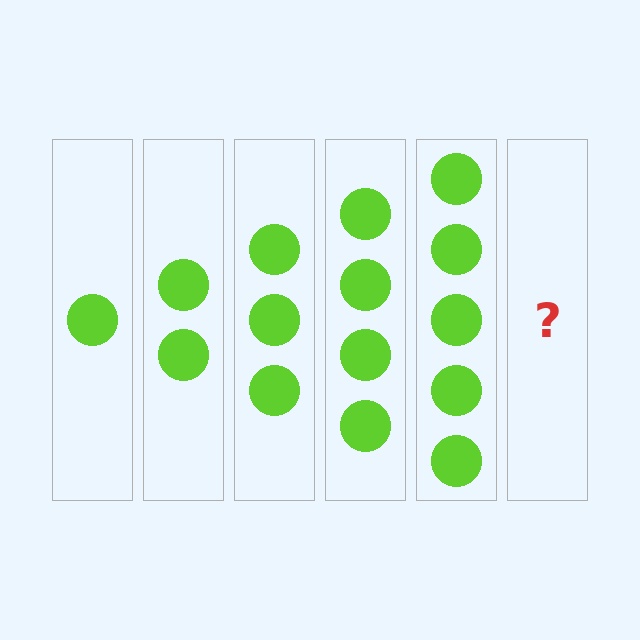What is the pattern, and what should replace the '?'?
The pattern is that each step adds one more circle. The '?' should be 6 circles.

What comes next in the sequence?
The next element should be 6 circles.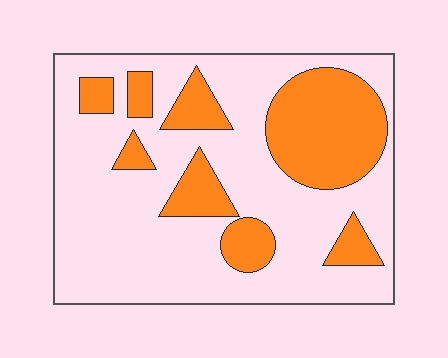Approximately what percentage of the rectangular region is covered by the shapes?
Approximately 30%.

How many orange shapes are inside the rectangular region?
8.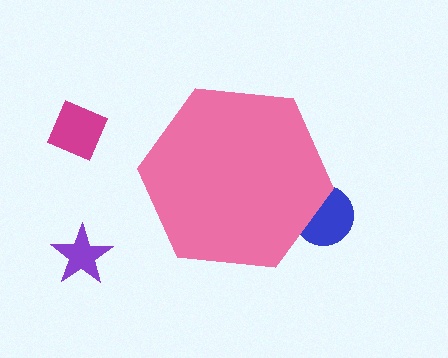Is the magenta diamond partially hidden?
No, the magenta diamond is fully visible.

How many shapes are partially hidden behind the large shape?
1 shape is partially hidden.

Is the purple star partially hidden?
No, the purple star is fully visible.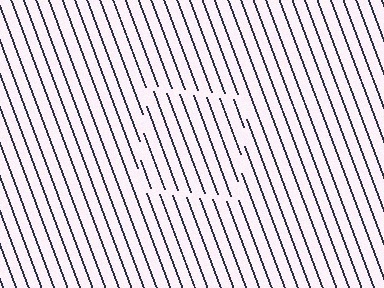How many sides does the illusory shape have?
4 sides — the line-ends trace a square.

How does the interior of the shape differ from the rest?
The interior of the shape contains the same grating, shifted by half a period — the contour is defined by the phase discontinuity where line-ends from the inner and outer gratings abut.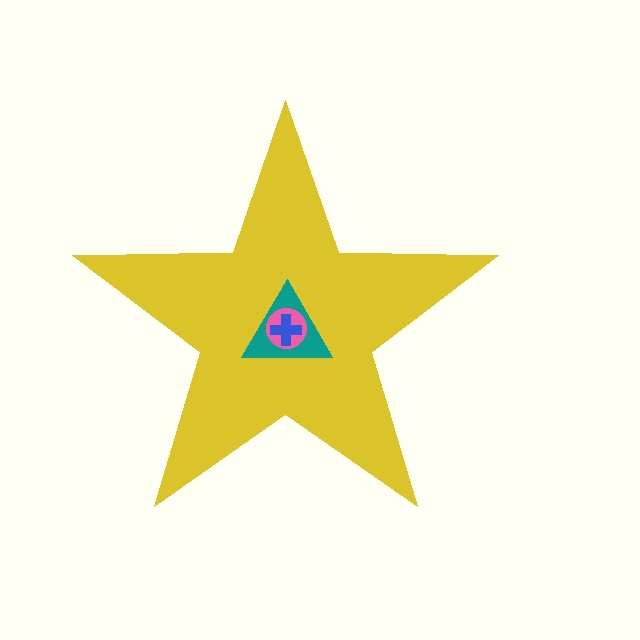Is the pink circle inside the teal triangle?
Yes.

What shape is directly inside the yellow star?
The teal triangle.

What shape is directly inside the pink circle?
The blue cross.